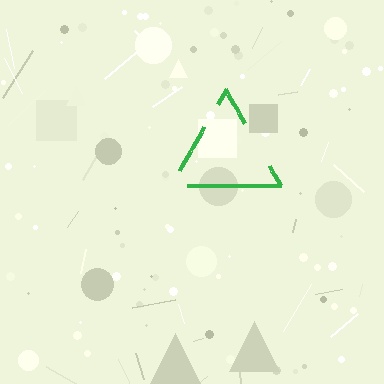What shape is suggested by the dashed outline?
The dashed outline suggests a triangle.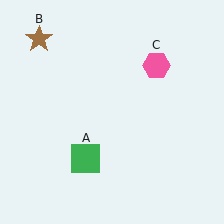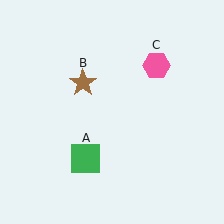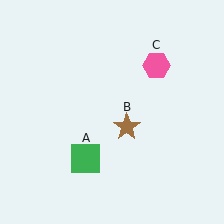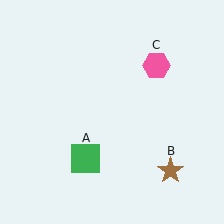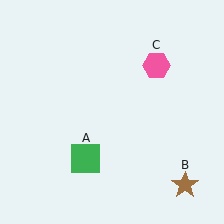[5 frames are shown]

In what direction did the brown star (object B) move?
The brown star (object B) moved down and to the right.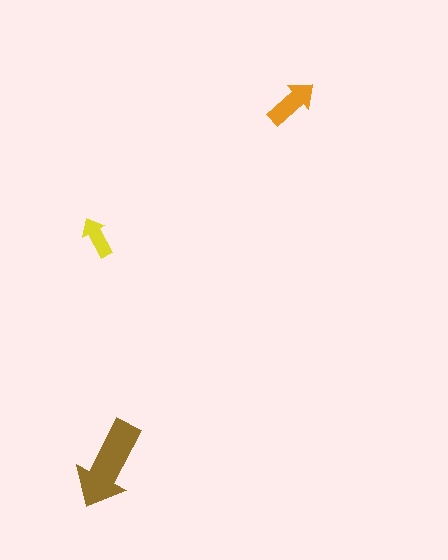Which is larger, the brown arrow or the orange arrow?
The brown one.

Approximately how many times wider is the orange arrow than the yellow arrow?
About 1.5 times wider.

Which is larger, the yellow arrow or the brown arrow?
The brown one.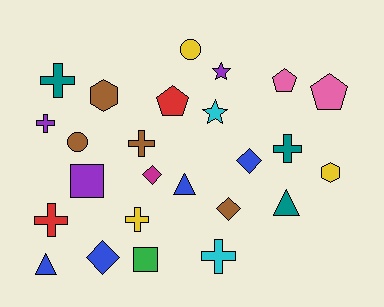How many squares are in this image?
There are 2 squares.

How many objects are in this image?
There are 25 objects.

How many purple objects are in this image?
There are 3 purple objects.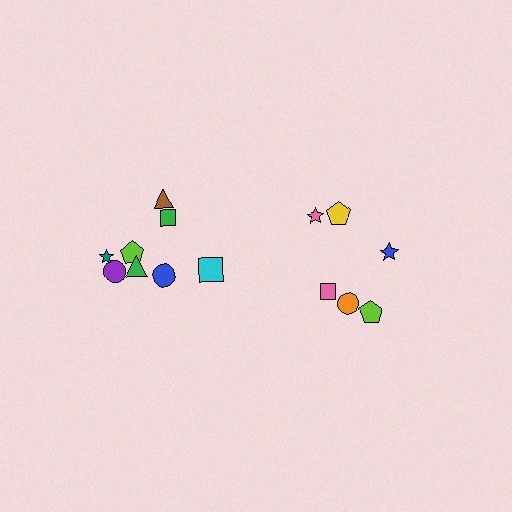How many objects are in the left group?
There are 8 objects.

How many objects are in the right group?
There are 6 objects.